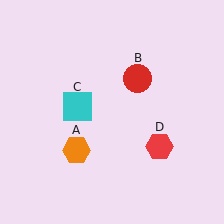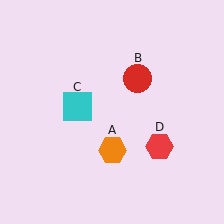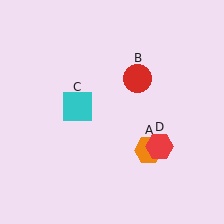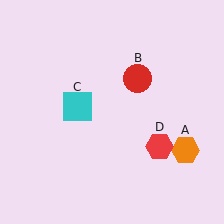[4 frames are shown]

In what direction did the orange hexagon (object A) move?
The orange hexagon (object A) moved right.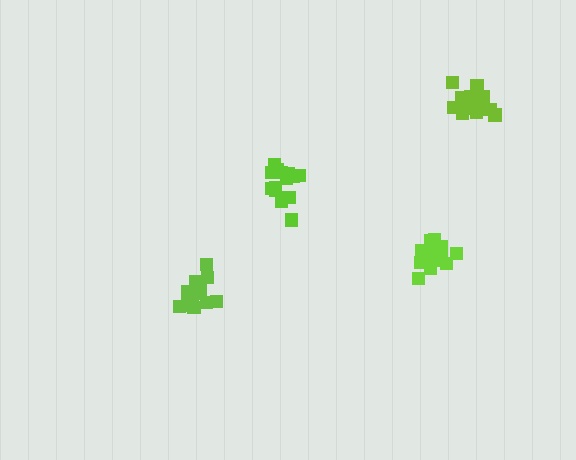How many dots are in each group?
Group 1: 15 dots, Group 2: 17 dots, Group 3: 17 dots, Group 4: 14 dots (63 total).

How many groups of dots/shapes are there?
There are 4 groups.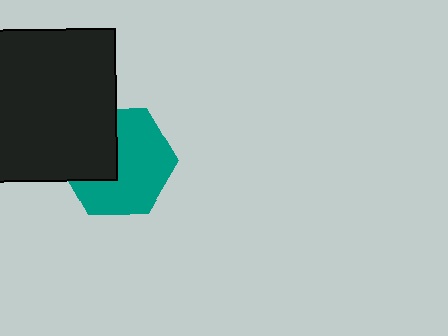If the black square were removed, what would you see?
You would see the complete teal hexagon.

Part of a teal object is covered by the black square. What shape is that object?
It is a hexagon.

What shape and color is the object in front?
The object in front is a black square.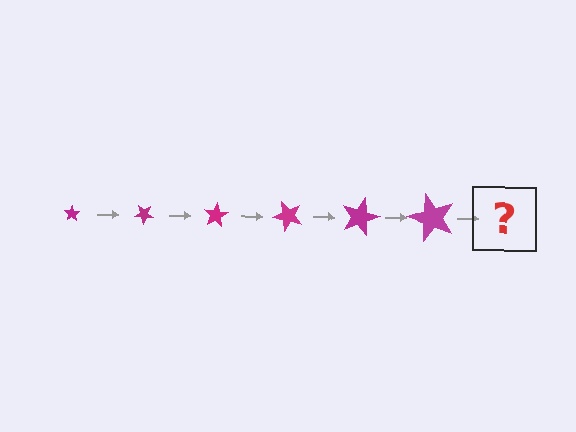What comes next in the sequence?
The next element should be a star, larger than the previous one and rotated 240 degrees from the start.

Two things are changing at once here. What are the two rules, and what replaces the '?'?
The two rules are that the star grows larger each step and it rotates 40 degrees each step. The '?' should be a star, larger than the previous one and rotated 240 degrees from the start.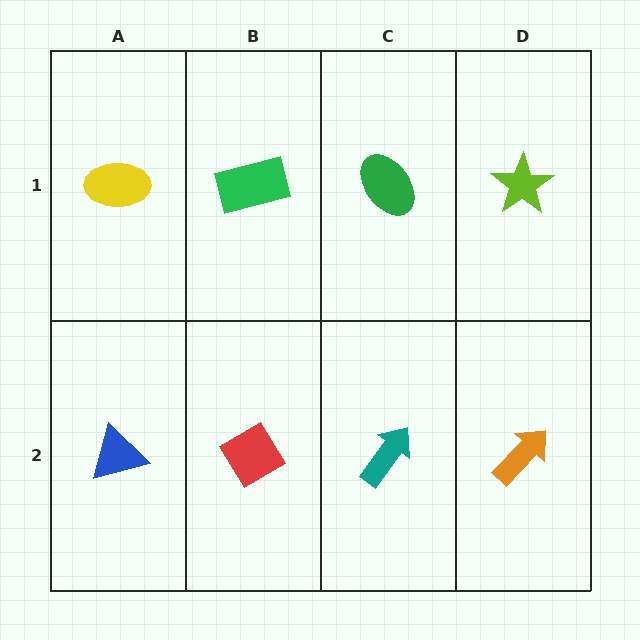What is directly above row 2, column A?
A yellow ellipse.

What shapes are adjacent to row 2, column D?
A lime star (row 1, column D), a teal arrow (row 2, column C).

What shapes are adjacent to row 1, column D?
An orange arrow (row 2, column D), a green ellipse (row 1, column C).